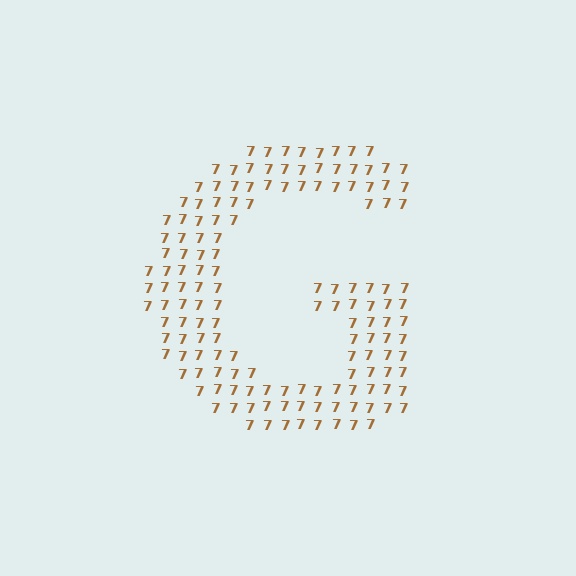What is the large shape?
The large shape is the letter G.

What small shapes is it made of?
It is made of small digit 7's.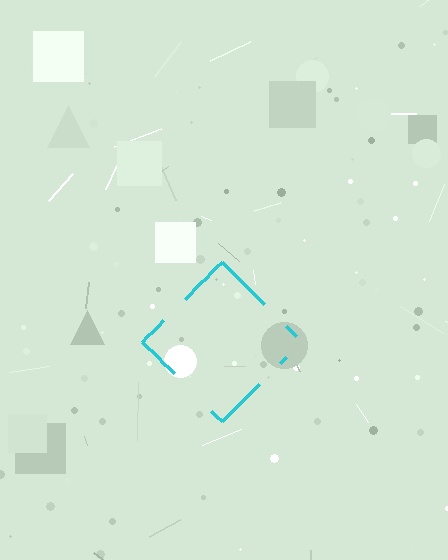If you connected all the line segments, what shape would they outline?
They would outline a diamond.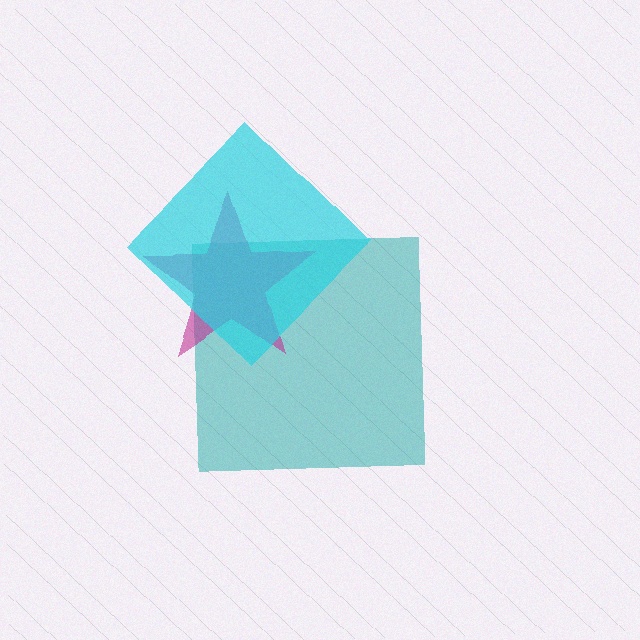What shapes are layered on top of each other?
The layered shapes are: a teal square, a magenta star, a cyan diamond.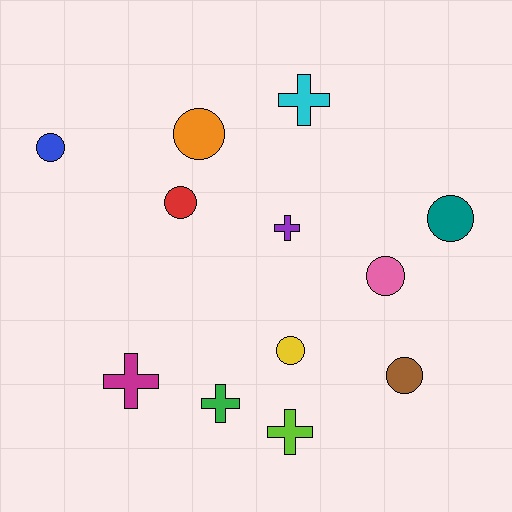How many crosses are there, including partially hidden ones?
There are 5 crosses.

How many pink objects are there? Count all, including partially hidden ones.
There is 1 pink object.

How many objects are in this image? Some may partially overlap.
There are 12 objects.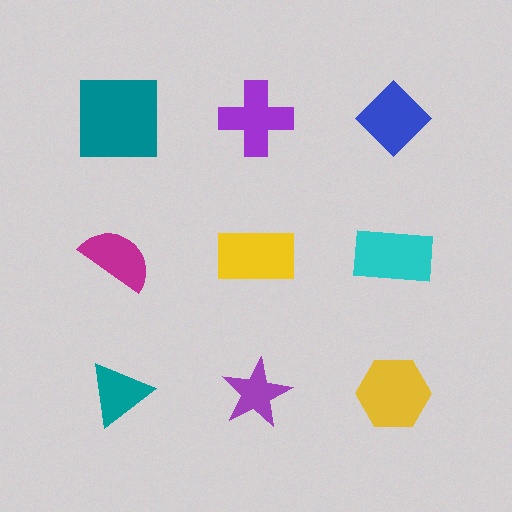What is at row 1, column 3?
A blue diamond.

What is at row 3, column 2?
A purple star.